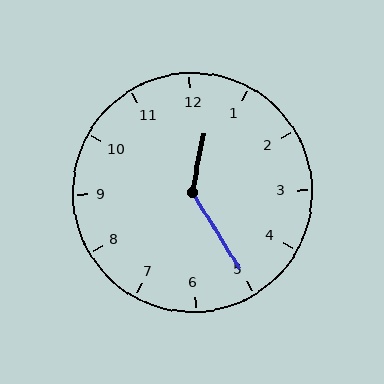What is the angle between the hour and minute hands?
Approximately 138 degrees.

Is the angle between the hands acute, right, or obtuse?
It is obtuse.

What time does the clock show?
12:25.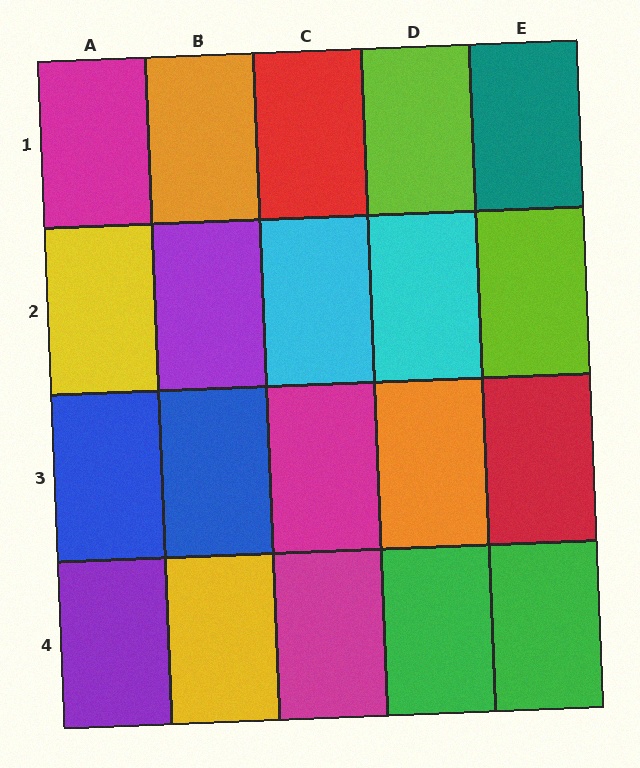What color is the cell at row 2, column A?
Yellow.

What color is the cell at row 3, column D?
Orange.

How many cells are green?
2 cells are green.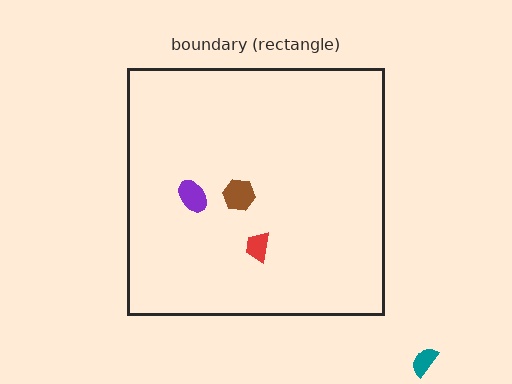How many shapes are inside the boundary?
3 inside, 1 outside.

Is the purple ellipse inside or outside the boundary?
Inside.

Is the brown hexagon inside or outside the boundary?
Inside.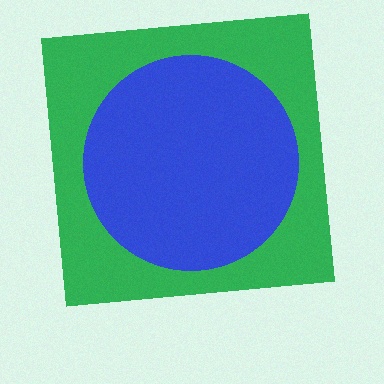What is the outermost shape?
The green square.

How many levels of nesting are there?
2.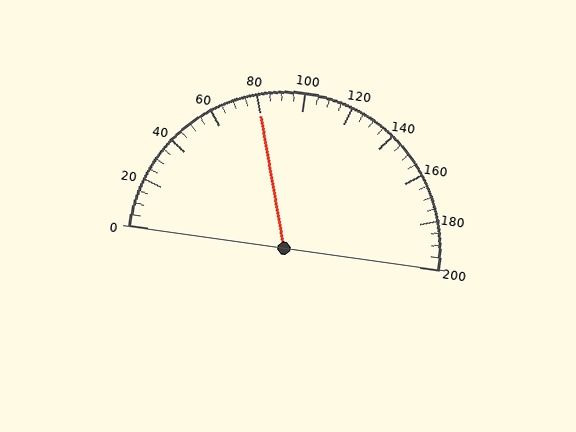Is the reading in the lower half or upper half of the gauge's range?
The reading is in the lower half of the range (0 to 200).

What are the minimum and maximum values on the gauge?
The gauge ranges from 0 to 200.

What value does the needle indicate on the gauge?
The needle indicates approximately 80.